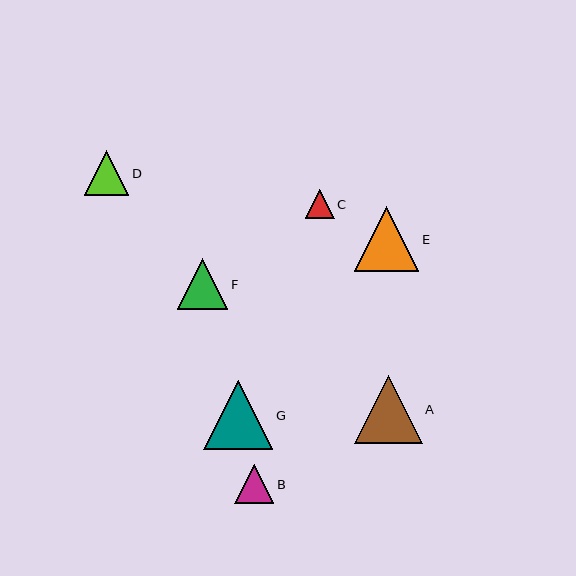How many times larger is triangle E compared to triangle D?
Triangle E is approximately 1.4 times the size of triangle D.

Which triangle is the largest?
Triangle G is the largest with a size of approximately 69 pixels.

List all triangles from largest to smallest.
From largest to smallest: G, A, E, F, D, B, C.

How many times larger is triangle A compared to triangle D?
Triangle A is approximately 1.5 times the size of triangle D.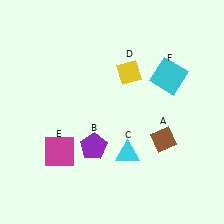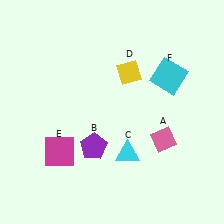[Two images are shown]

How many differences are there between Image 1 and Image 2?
There is 1 difference between the two images.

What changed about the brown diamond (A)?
In Image 1, A is brown. In Image 2, it changed to pink.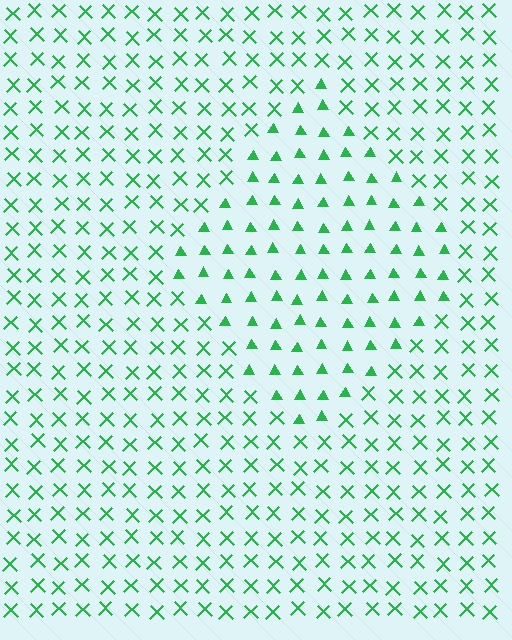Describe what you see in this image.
The image is filled with small green elements arranged in a uniform grid. A diamond-shaped region contains triangles, while the surrounding area contains X marks. The boundary is defined purely by the change in element shape.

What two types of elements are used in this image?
The image uses triangles inside the diamond region and X marks outside it.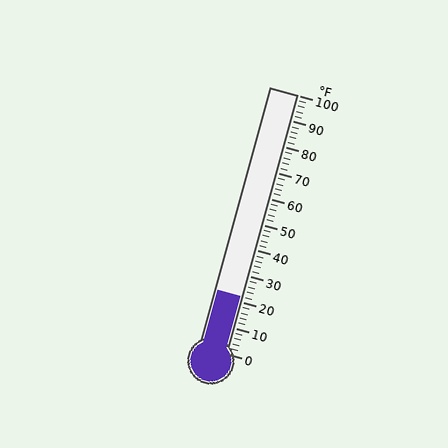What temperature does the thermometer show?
The thermometer shows approximately 22°F.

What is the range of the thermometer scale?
The thermometer scale ranges from 0°F to 100°F.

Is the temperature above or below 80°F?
The temperature is below 80°F.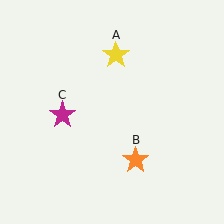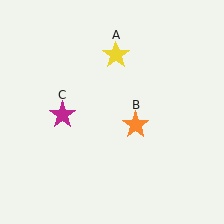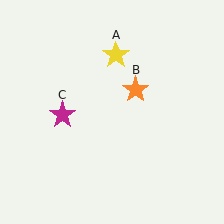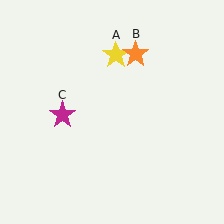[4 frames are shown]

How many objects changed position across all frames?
1 object changed position: orange star (object B).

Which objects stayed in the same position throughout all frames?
Yellow star (object A) and magenta star (object C) remained stationary.